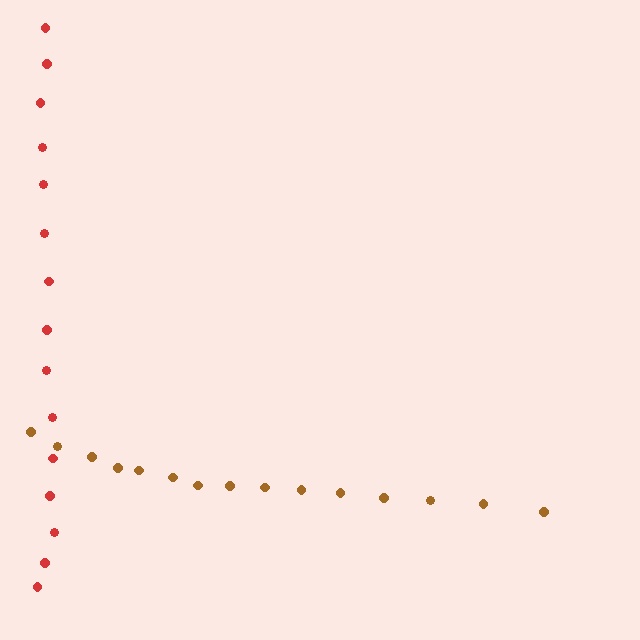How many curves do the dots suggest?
There are 2 distinct paths.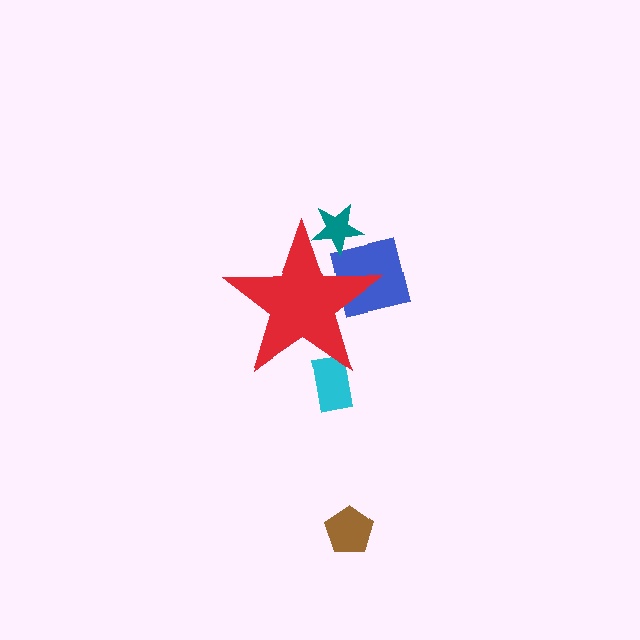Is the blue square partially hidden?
Yes, the blue square is partially hidden behind the red star.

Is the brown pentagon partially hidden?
No, the brown pentagon is fully visible.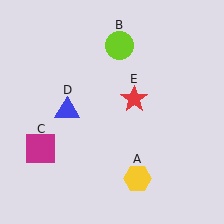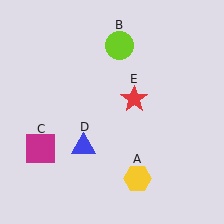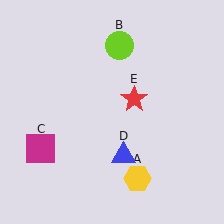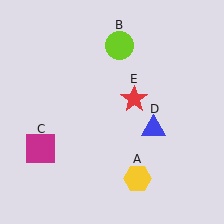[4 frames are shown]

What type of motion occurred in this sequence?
The blue triangle (object D) rotated counterclockwise around the center of the scene.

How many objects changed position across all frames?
1 object changed position: blue triangle (object D).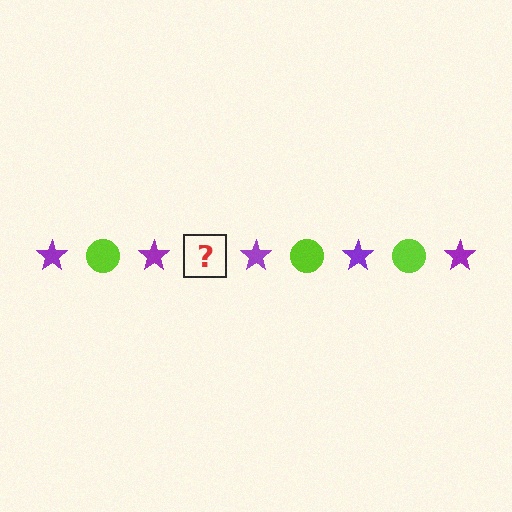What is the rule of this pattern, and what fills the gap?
The rule is that the pattern alternates between purple star and lime circle. The gap should be filled with a lime circle.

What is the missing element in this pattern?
The missing element is a lime circle.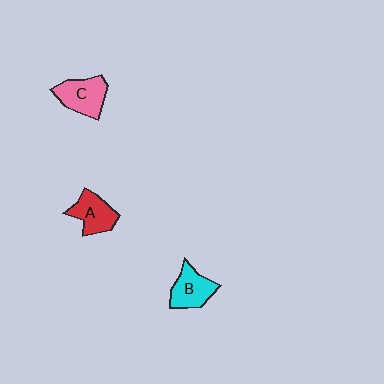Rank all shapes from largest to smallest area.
From largest to smallest: C (pink), B (cyan), A (red).